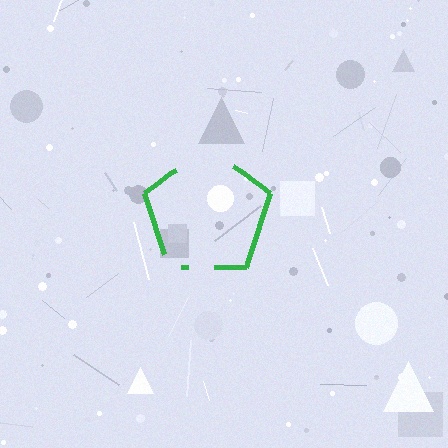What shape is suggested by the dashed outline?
The dashed outline suggests a pentagon.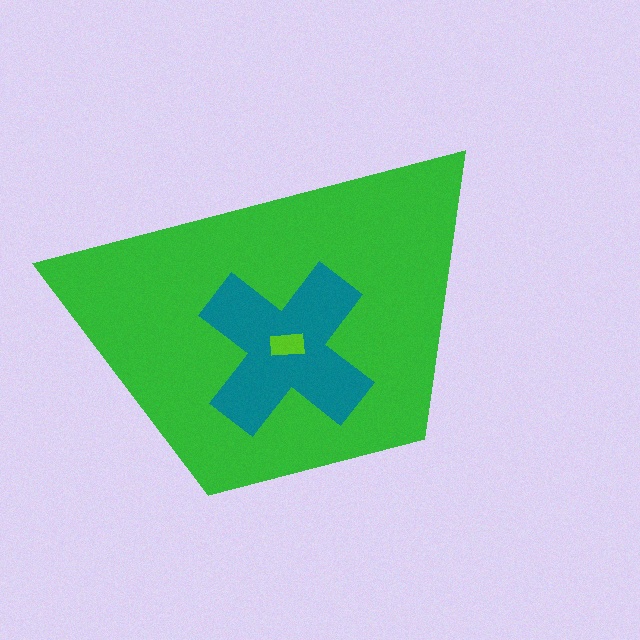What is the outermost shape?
The green trapezoid.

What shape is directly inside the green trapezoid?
The teal cross.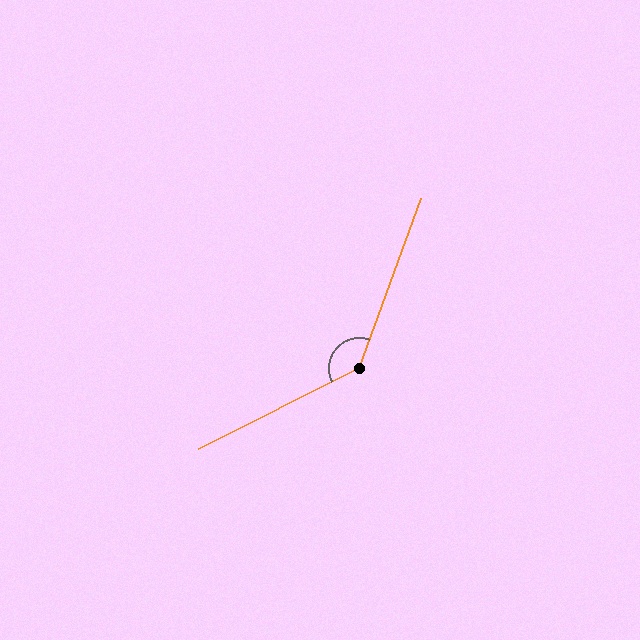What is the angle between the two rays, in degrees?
Approximately 137 degrees.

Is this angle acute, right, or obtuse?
It is obtuse.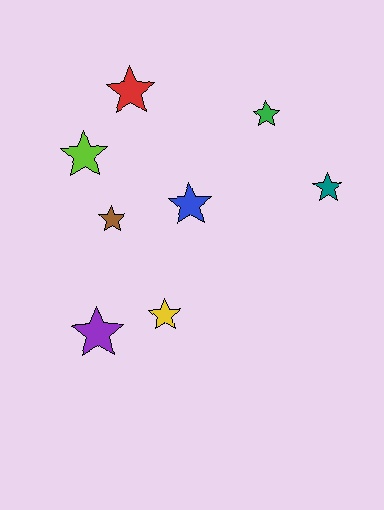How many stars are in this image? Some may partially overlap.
There are 8 stars.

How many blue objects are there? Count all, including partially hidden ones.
There is 1 blue object.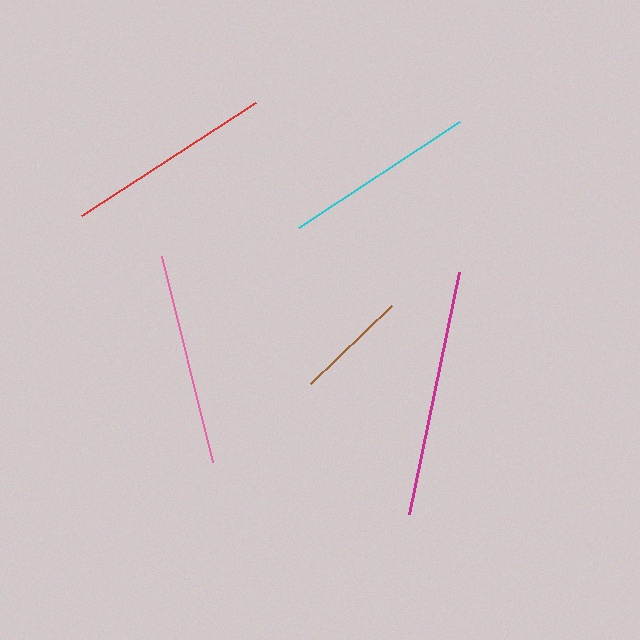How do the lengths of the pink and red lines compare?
The pink and red lines are approximately the same length.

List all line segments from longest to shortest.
From longest to shortest: magenta, pink, red, cyan, brown.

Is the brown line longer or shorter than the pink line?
The pink line is longer than the brown line.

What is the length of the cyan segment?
The cyan segment is approximately 193 pixels long.